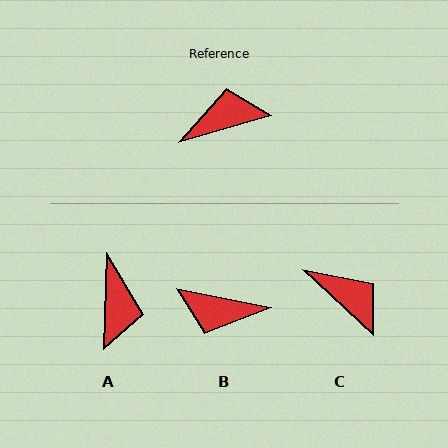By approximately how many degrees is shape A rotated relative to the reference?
Approximately 108 degrees clockwise.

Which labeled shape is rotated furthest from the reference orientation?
B, about 152 degrees away.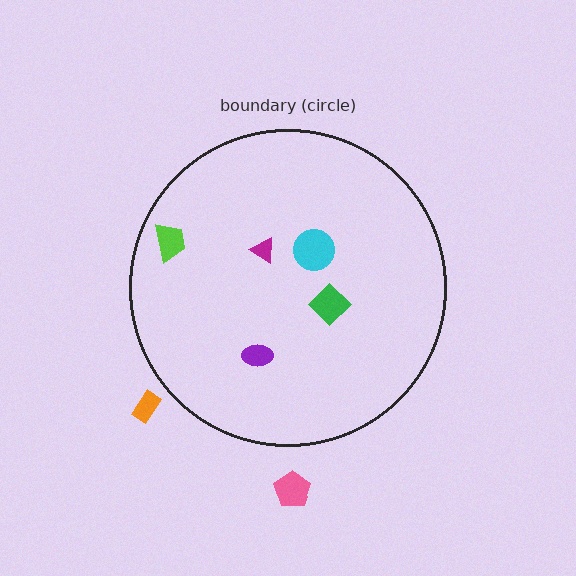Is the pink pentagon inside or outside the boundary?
Outside.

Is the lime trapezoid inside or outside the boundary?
Inside.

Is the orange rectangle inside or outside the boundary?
Outside.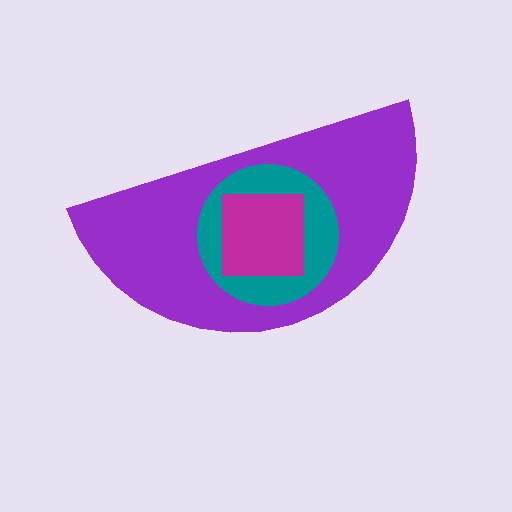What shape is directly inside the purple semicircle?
The teal circle.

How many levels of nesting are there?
3.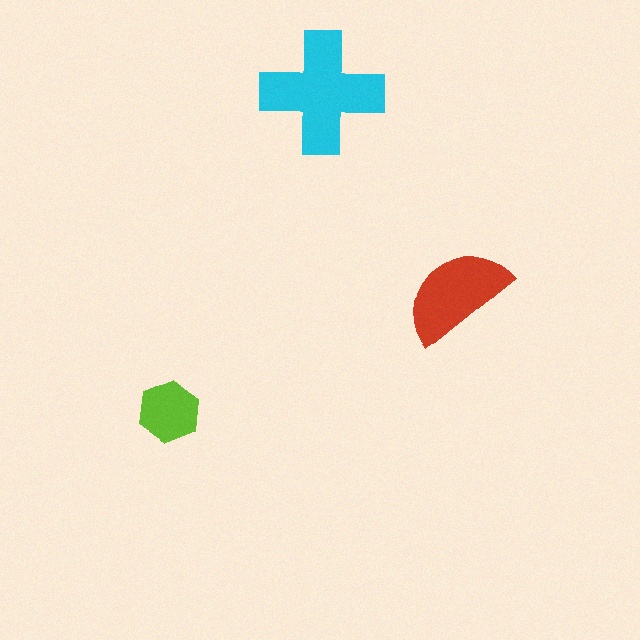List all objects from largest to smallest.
The cyan cross, the red semicircle, the lime hexagon.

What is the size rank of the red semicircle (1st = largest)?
2nd.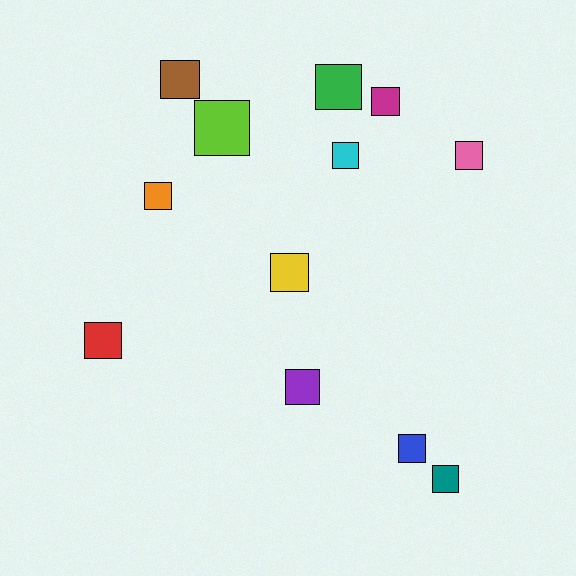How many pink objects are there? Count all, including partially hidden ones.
There is 1 pink object.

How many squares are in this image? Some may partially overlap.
There are 12 squares.